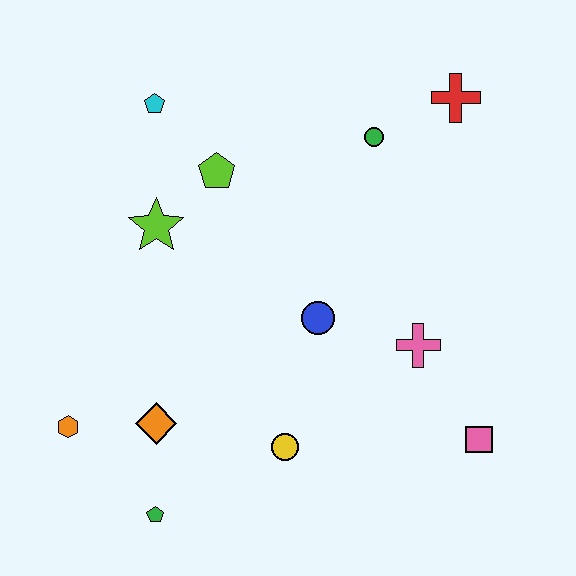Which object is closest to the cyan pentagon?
The lime pentagon is closest to the cyan pentagon.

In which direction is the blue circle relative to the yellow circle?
The blue circle is above the yellow circle.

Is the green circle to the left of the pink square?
Yes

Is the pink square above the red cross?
No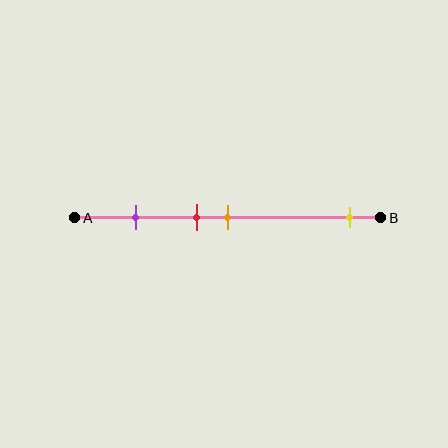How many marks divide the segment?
There are 4 marks dividing the segment.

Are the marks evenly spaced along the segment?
No, the marks are not evenly spaced.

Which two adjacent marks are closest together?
The red and orange marks are the closest adjacent pair.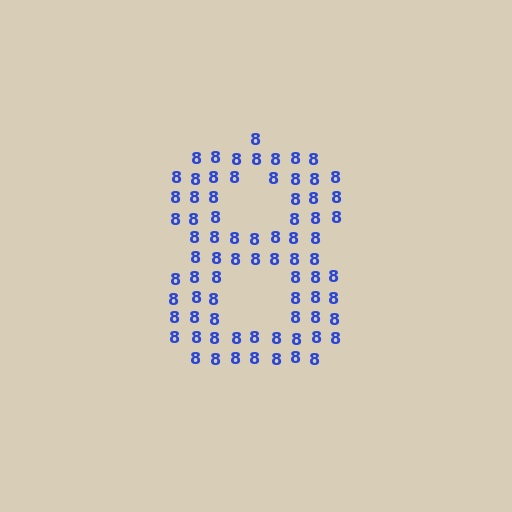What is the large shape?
The large shape is the digit 8.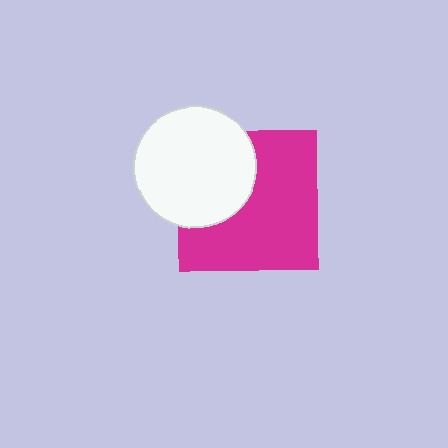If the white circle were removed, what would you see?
You would see the complete magenta square.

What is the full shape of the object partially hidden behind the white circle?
The partially hidden object is a magenta square.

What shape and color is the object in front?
The object in front is a white circle.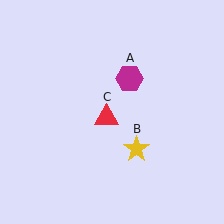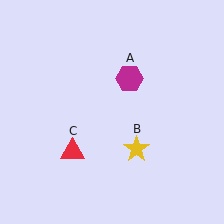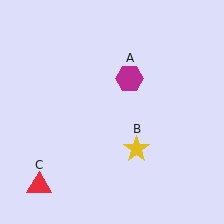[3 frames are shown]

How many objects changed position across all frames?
1 object changed position: red triangle (object C).